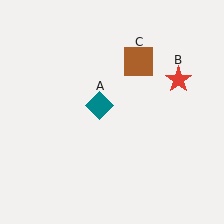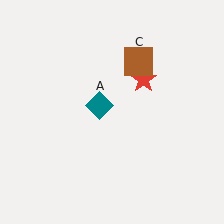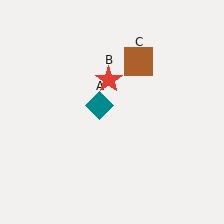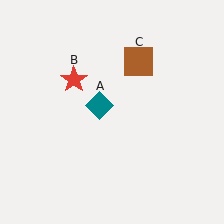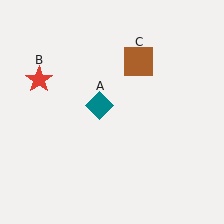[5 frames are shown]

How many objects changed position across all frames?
1 object changed position: red star (object B).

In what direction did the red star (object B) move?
The red star (object B) moved left.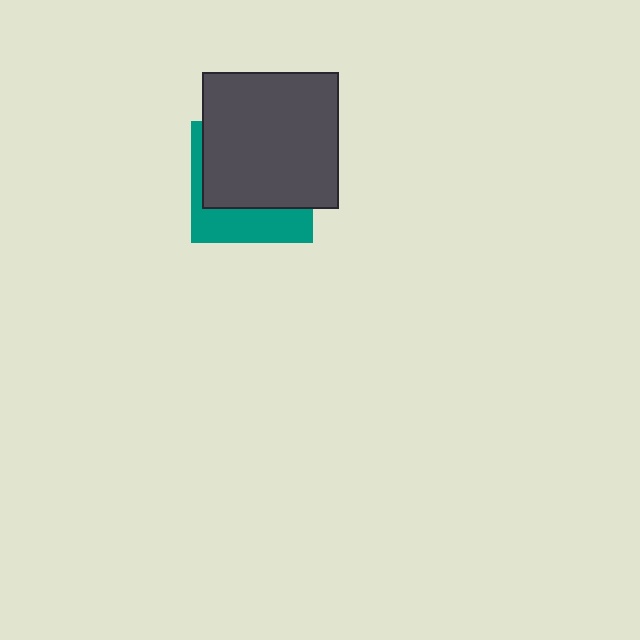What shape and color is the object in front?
The object in front is a dark gray square.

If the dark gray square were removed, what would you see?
You would see the complete teal square.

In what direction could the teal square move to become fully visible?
The teal square could move down. That would shift it out from behind the dark gray square entirely.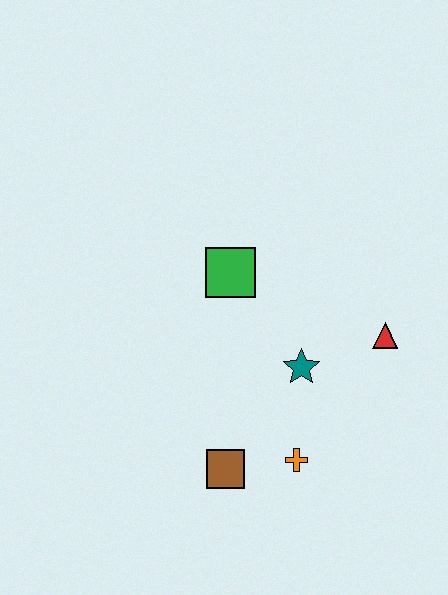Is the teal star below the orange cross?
No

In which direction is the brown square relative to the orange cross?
The brown square is to the left of the orange cross.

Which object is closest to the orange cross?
The brown square is closest to the orange cross.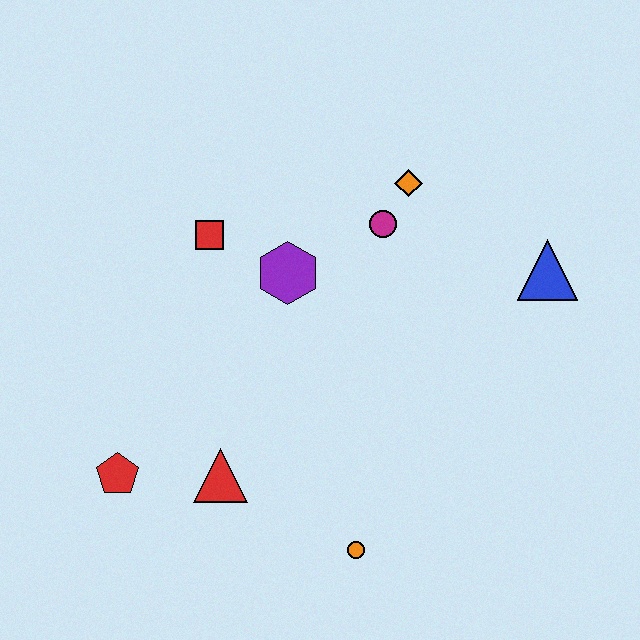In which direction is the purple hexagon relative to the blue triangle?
The purple hexagon is to the left of the blue triangle.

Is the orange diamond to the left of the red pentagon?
No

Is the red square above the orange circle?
Yes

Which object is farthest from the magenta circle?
The red pentagon is farthest from the magenta circle.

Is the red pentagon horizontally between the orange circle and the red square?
No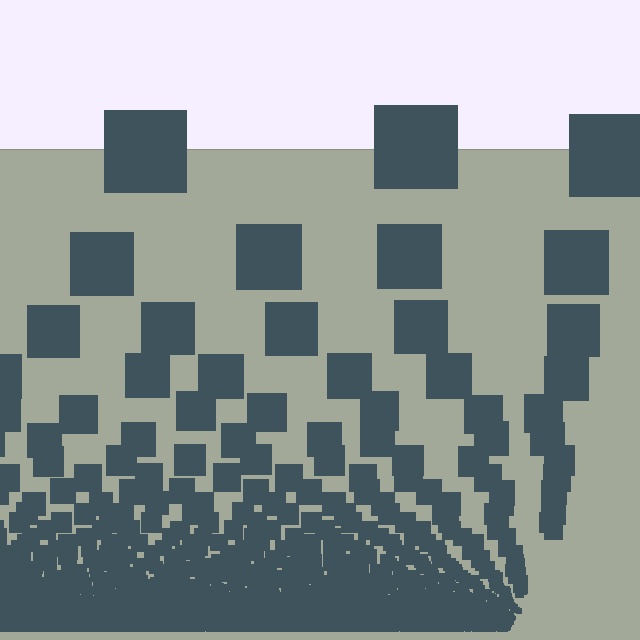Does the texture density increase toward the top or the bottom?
Density increases toward the bottom.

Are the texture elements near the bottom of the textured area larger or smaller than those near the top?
Smaller. The gradient is inverted — elements near the bottom are smaller and denser.